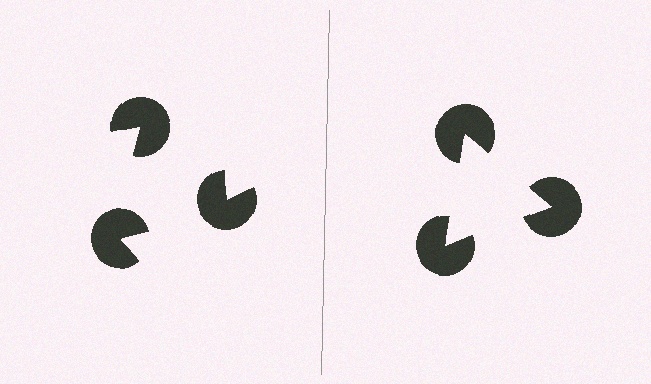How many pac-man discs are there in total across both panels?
6 — 3 on each side.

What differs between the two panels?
The pac-man discs are positioned identically on both sides; only the wedge orientations differ. On the right they align to a triangle; on the left they are misaligned.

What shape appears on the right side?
An illusory triangle.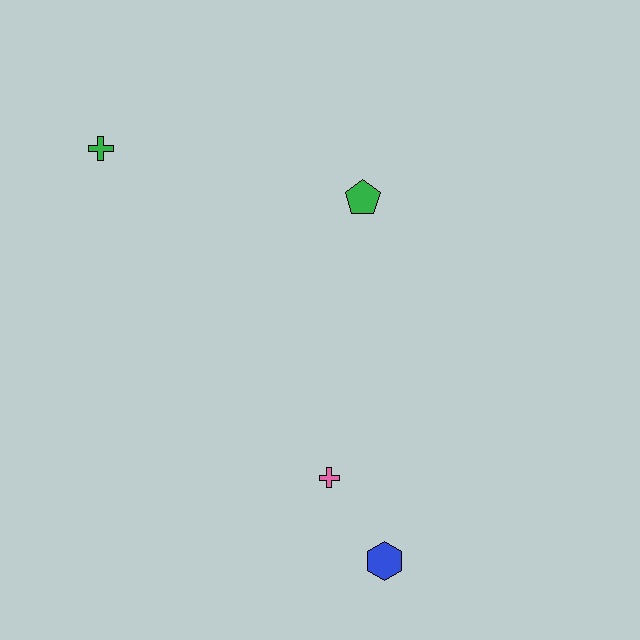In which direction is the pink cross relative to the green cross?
The pink cross is below the green cross.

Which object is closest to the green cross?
The green pentagon is closest to the green cross.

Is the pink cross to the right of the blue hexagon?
No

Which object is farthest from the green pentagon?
The blue hexagon is farthest from the green pentagon.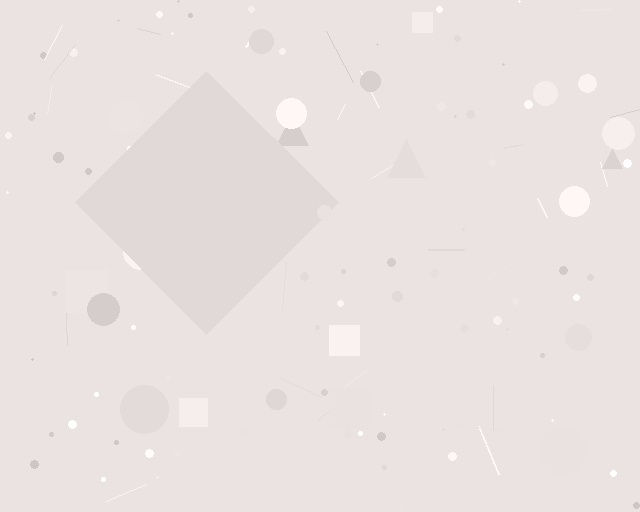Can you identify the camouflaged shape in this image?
The camouflaged shape is a diamond.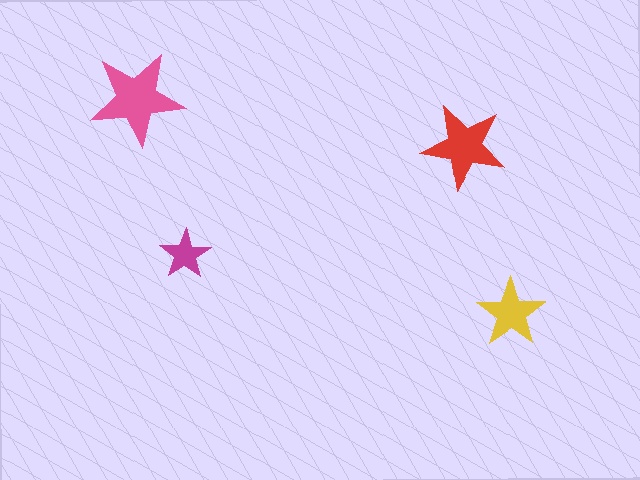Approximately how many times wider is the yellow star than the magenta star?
About 1.5 times wider.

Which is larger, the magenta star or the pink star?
The pink one.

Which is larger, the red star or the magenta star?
The red one.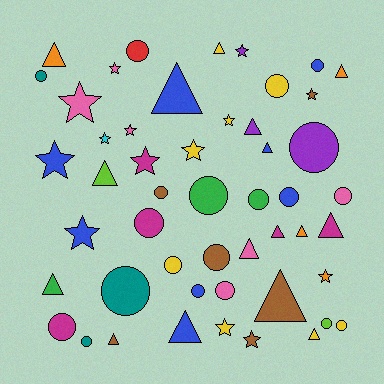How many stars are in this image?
There are 14 stars.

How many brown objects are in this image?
There are 6 brown objects.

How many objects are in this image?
There are 50 objects.